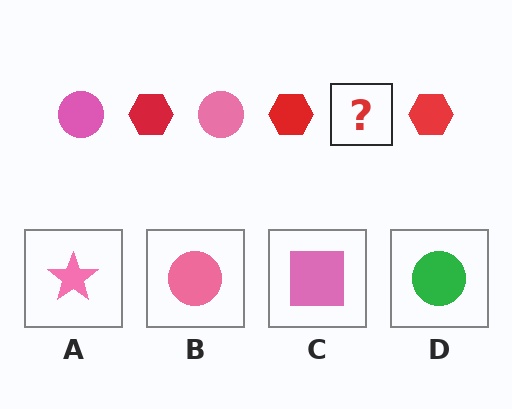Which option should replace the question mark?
Option B.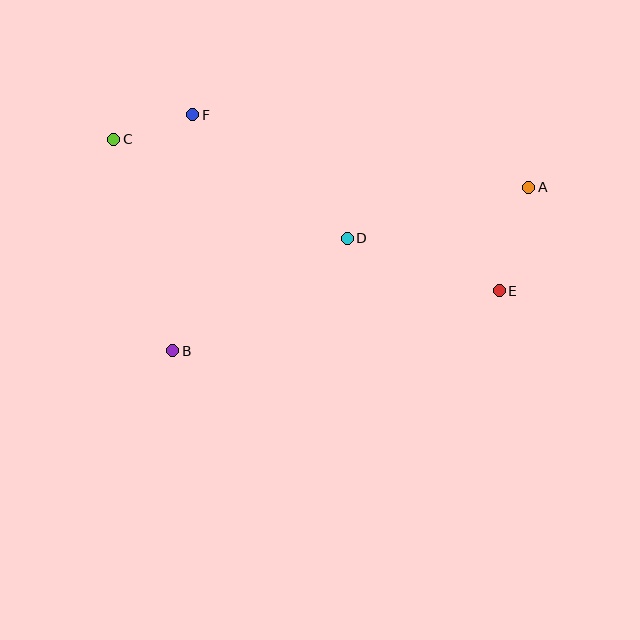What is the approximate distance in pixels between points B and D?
The distance between B and D is approximately 207 pixels.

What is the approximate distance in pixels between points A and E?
The distance between A and E is approximately 107 pixels.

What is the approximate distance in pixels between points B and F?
The distance between B and F is approximately 237 pixels.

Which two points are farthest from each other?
Points A and C are farthest from each other.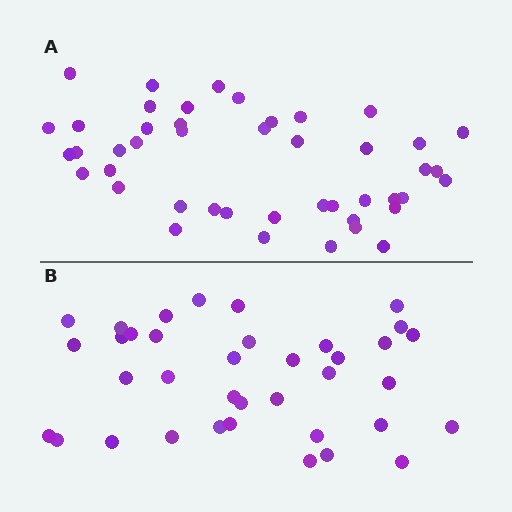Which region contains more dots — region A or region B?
Region A (the top region) has more dots.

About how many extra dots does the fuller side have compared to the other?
Region A has roughly 8 or so more dots than region B.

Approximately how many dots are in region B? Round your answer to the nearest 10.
About 40 dots. (The exact count is 37, which rounds to 40.)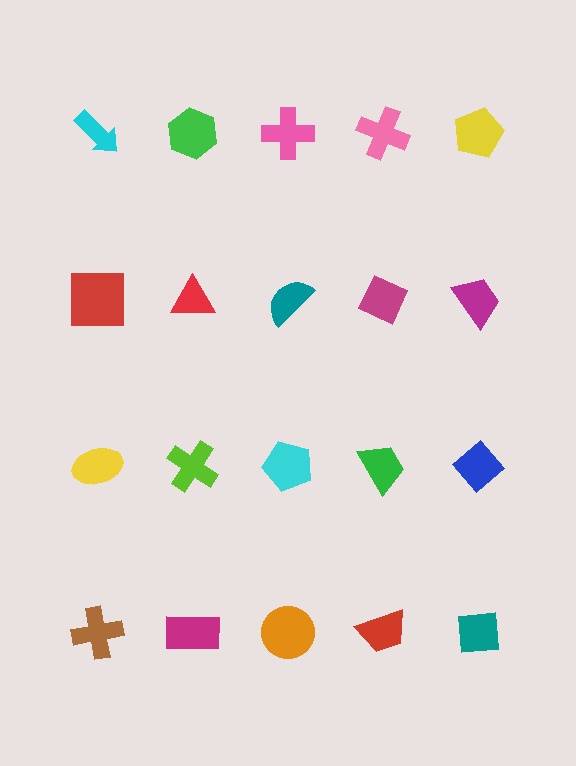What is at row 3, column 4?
A green trapezoid.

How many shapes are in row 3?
5 shapes.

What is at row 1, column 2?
A green hexagon.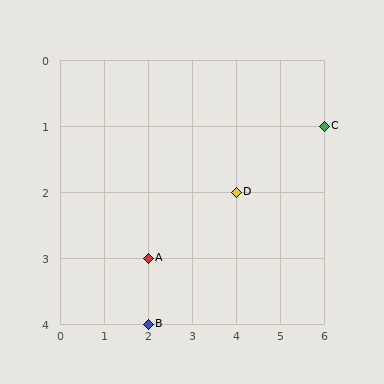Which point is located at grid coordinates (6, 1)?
Point C is at (6, 1).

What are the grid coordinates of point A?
Point A is at grid coordinates (2, 3).